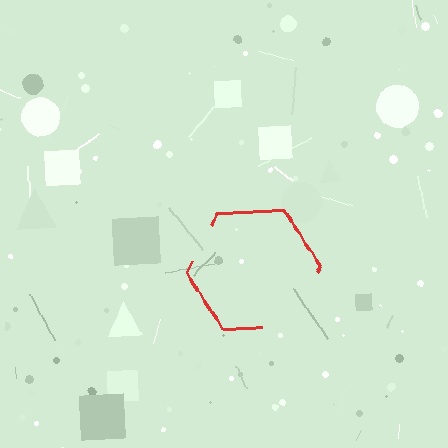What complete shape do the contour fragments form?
The contour fragments form a hexagon.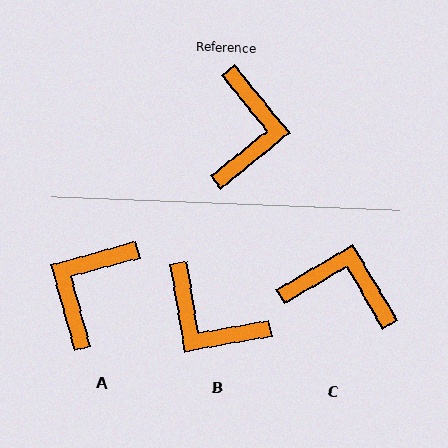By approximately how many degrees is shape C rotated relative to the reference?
Approximately 82 degrees counter-clockwise.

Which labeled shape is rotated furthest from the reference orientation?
A, about 157 degrees away.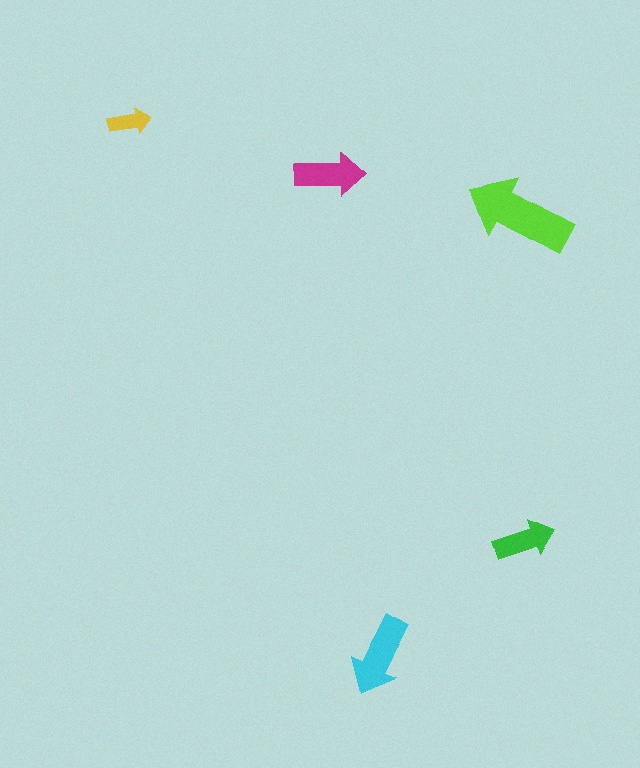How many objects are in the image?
There are 5 objects in the image.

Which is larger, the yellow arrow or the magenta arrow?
The magenta one.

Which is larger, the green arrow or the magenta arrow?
The magenta one.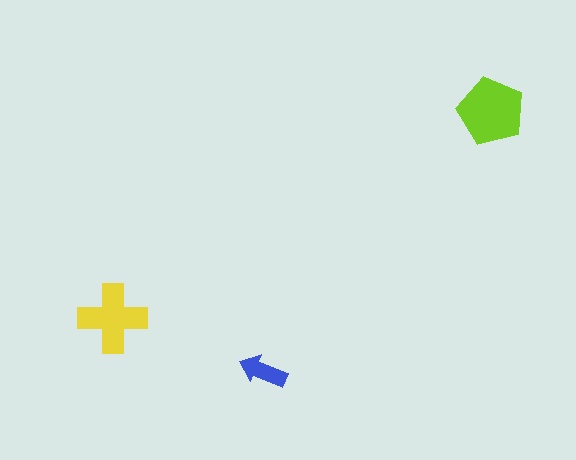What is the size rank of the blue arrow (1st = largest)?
3rd.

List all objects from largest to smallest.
The lime pentagon, the yellow cross, the blue arrow.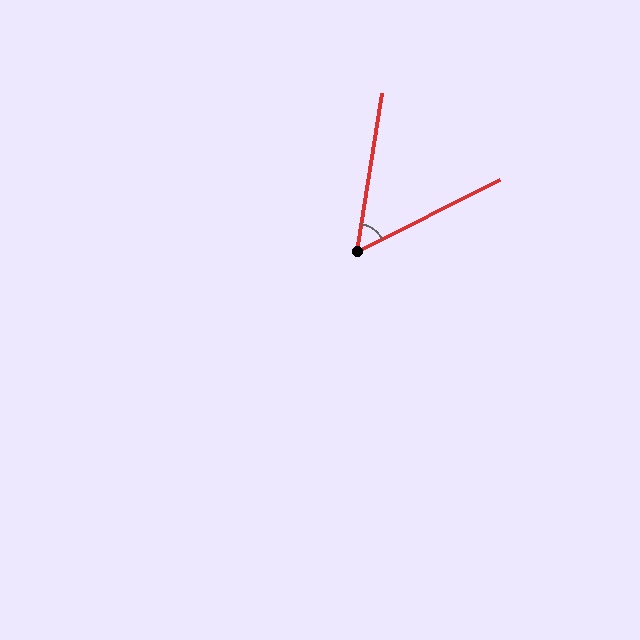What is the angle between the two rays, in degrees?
Approximately 54 degrees.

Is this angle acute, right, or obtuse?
It is acute.